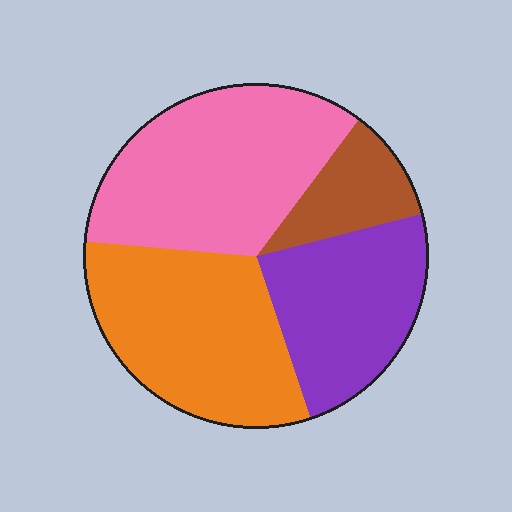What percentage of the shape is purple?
Purple covers about 25% of the shape.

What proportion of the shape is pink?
Pink takes up about one third (1/3) of the shape.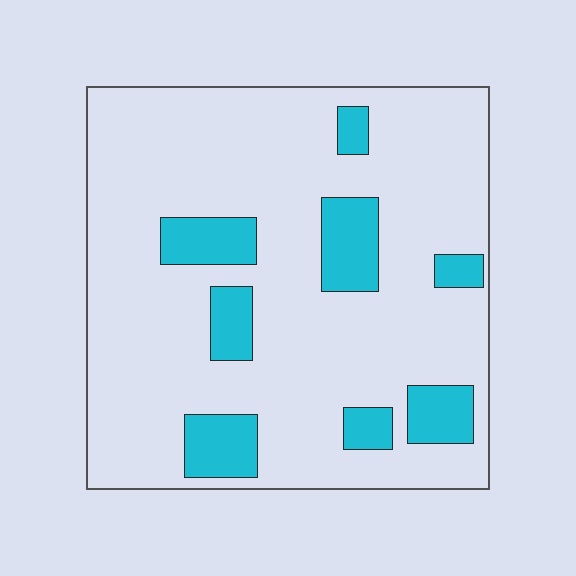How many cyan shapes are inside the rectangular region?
8.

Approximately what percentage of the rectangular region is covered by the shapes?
Approximately 15%.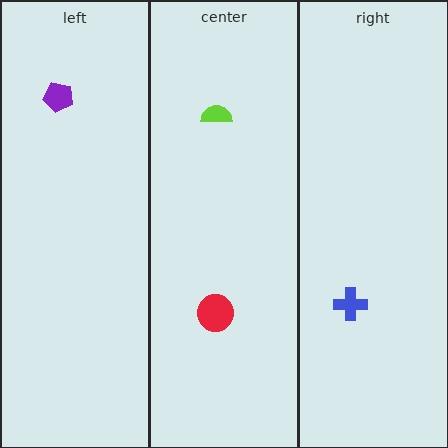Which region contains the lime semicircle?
The center region.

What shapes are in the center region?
The lime semicircle, the red circle.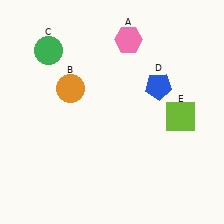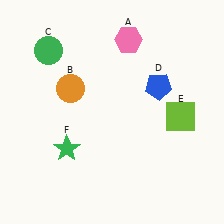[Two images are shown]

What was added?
A green star (F) was added in Image 2.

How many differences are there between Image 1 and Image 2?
There is 1 difference between the two images.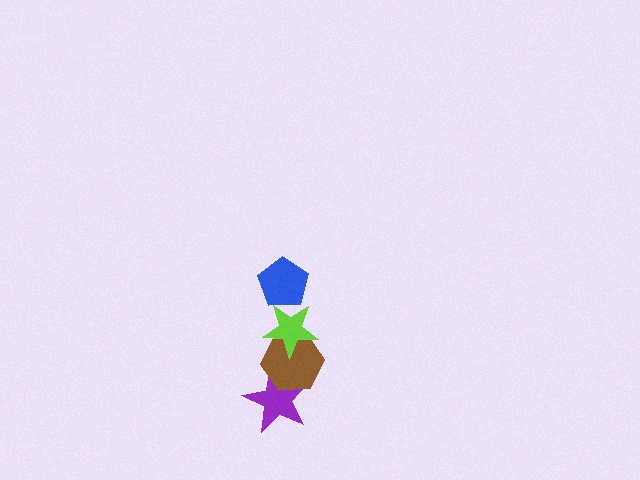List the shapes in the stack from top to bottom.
From top to bottom: the blue pentagon, the lime star, the brown hexagon, the purple star.